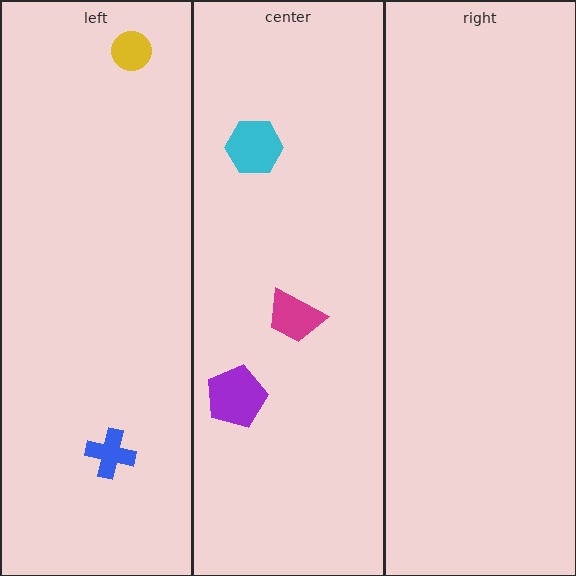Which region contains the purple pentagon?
The center region.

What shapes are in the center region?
The cyan hexagon, the magenta trapezoid, the purple pentagon.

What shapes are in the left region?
The yellow circle, the blue cross.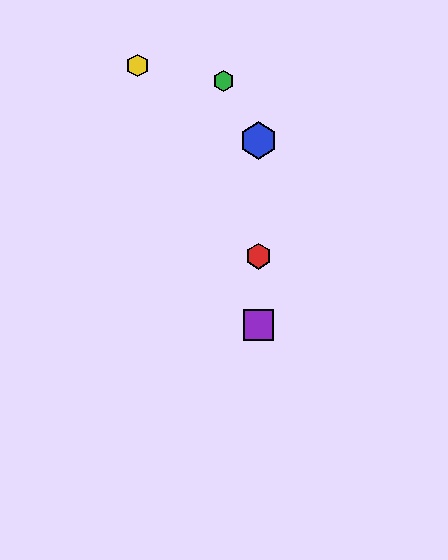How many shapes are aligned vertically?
3 shapes (the red hexagon, the blue hexagon, the purple square) are aligned vertically.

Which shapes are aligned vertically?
The red hexagon, the blue hexagon, the purple square are aligned vertically.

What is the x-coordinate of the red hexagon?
The red hexagon is at x≈258.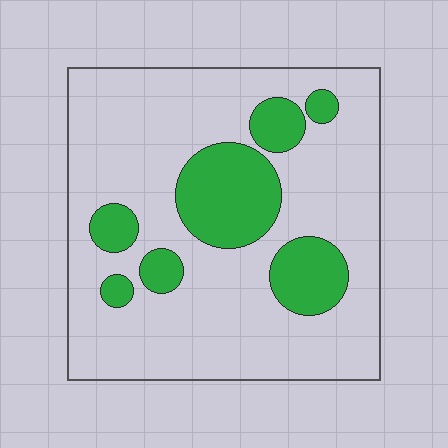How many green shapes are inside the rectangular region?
7.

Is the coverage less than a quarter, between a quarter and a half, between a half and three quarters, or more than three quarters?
Less than a quarter.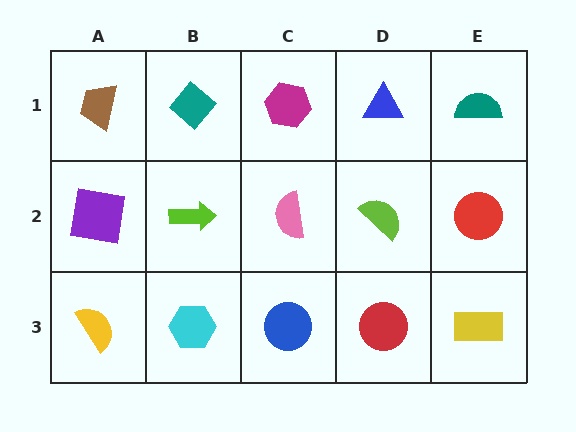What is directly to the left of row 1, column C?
A teal diamond.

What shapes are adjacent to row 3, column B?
A lime arrow (row 2, column B), a yellow semicircle (row 3, column A), a blue circle (row 3, column C).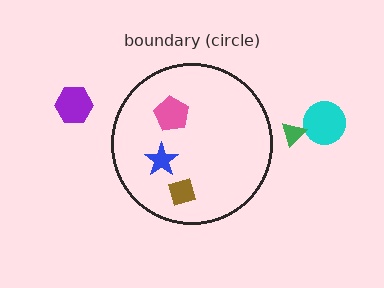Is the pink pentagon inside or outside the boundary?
Inside.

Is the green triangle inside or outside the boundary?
Outside.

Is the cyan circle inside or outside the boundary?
Outside.